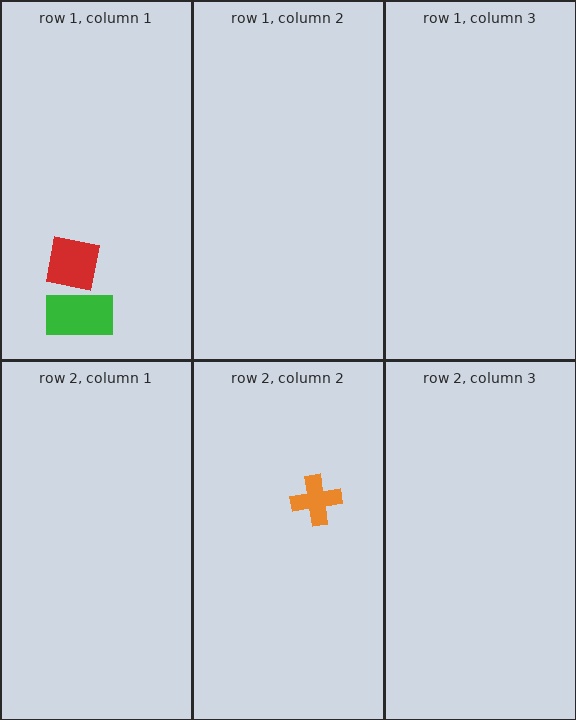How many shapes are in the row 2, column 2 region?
1.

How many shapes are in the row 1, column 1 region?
2.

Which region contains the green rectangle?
The row 1, column 1 region.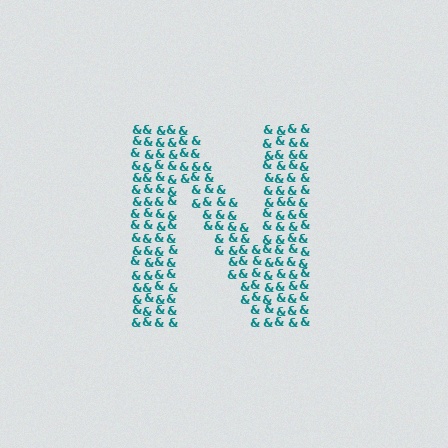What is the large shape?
The large shape is the letter N.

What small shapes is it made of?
It is made of small ampersands.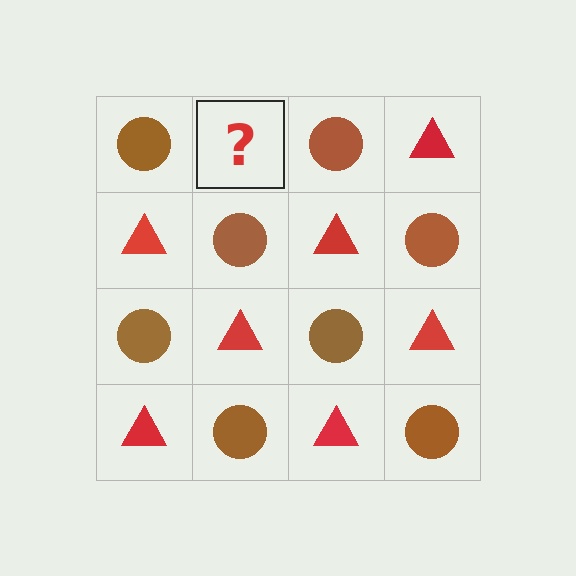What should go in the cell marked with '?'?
The missing cell should contain a red triangle.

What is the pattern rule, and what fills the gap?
The rule is that it alternates brown circle and red triangle in a checkerboard pattern. The gap should be filled with a red triangle.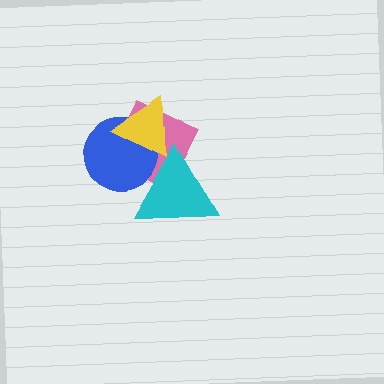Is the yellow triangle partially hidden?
Yes, it is partially covered by another shape.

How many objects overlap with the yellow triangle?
3 objects overlap with the yellow triangle.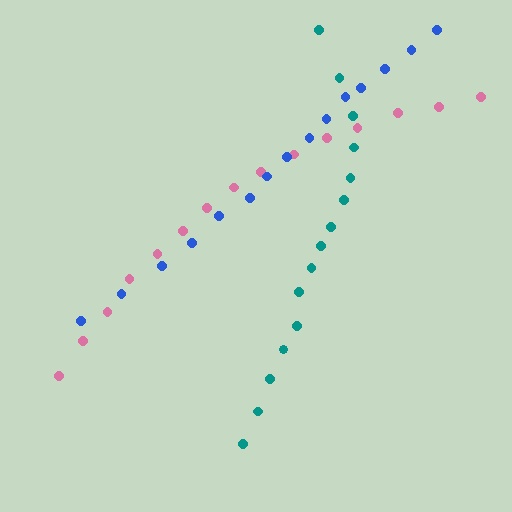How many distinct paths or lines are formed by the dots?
There are 3 distinct paths.